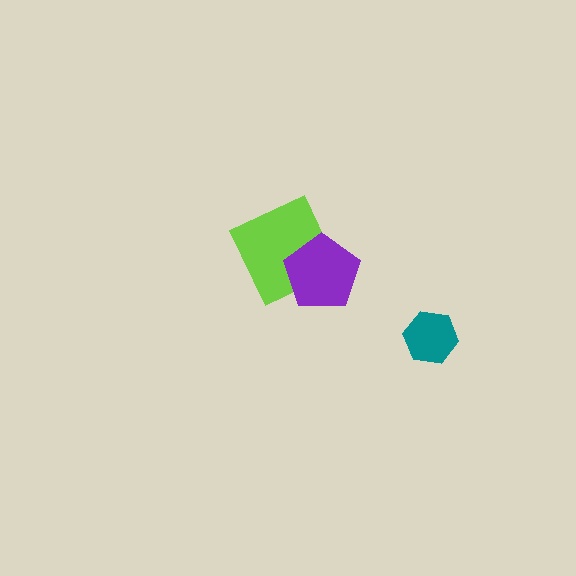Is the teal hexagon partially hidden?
No, no other shape covers it.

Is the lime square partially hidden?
Yes, it is partially covered by another shape.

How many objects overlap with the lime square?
1 object overlaps with the lime square.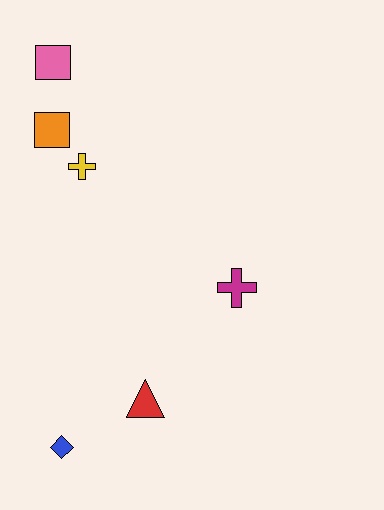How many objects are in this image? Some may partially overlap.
There are 6 objects.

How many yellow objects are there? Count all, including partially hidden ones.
There is 1 yellow object.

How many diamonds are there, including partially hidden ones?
There is 1 diamond.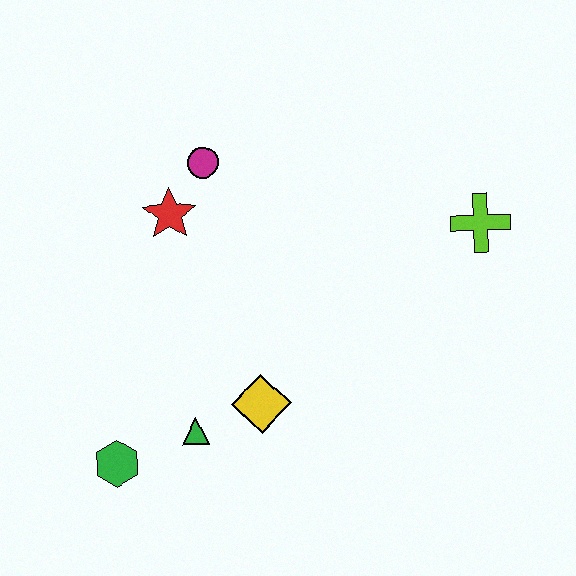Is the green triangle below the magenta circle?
Yes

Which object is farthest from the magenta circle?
The green hexagon is farthest from the magenta circle.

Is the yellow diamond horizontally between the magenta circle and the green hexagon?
No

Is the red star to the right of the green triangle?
No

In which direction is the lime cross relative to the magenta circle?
The lime cross is to the right of the magenta circle.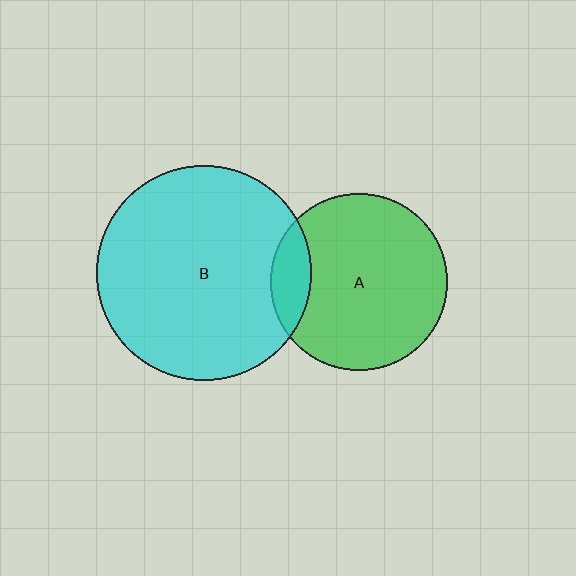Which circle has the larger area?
Circle B (cyan).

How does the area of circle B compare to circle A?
Approximately 1.5 times.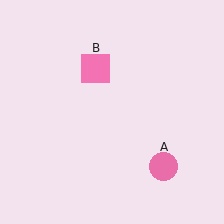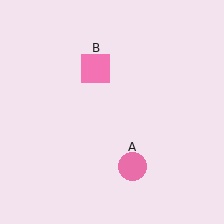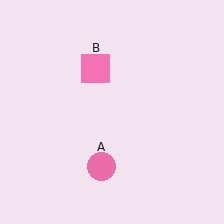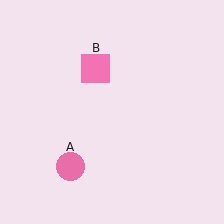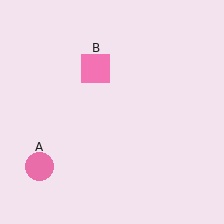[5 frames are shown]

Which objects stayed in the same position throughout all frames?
Pink square (object B) remained stationary.